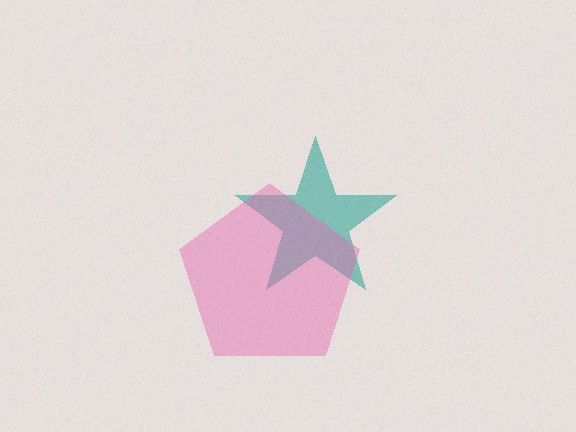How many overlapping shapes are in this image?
There are 2 overlapping shapes in the image.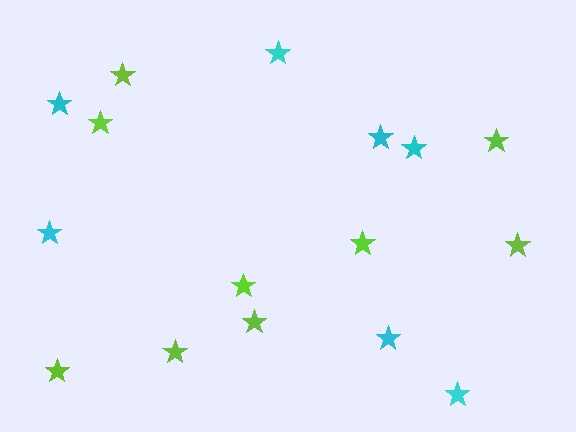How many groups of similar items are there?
There are 2 groups: one group of lime stars (9) and one group of cyan stars (7).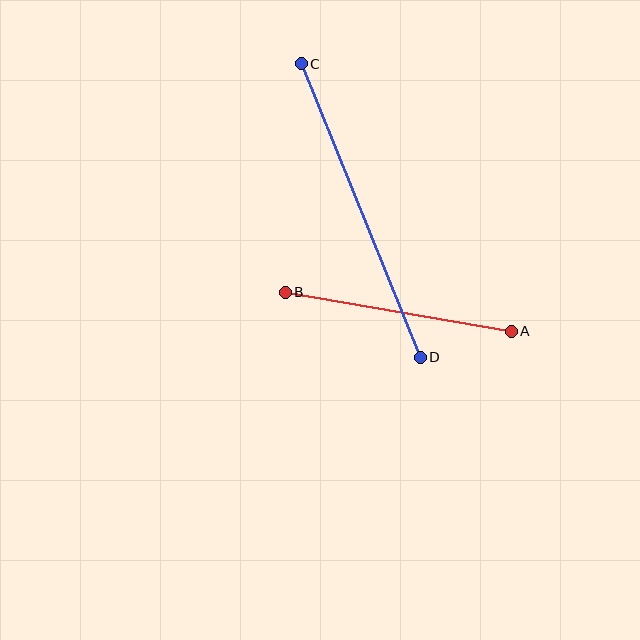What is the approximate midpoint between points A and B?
The midpoint is at approximately (398, 312) pixels.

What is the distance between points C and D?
The distance is approximately 317 pixels.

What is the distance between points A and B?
The distance is approximately 229 pixels.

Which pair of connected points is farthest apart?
Points C and D are farthest apart.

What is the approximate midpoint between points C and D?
The midpoint is at approximately (361, 211) pixels.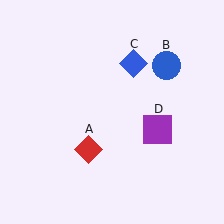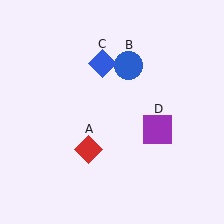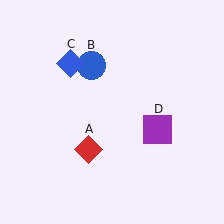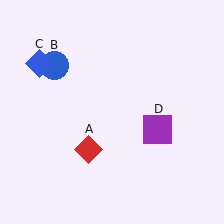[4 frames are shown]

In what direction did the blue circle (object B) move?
The blue circle (object B) moved left.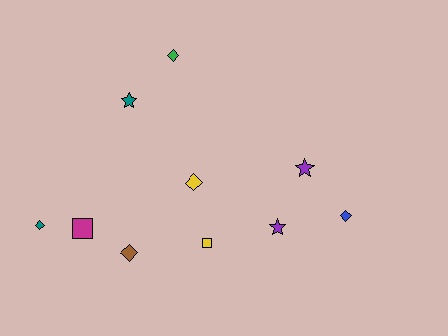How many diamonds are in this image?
There are 5 diamonds.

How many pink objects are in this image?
There are no pink objects.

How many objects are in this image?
There are 10 objects.